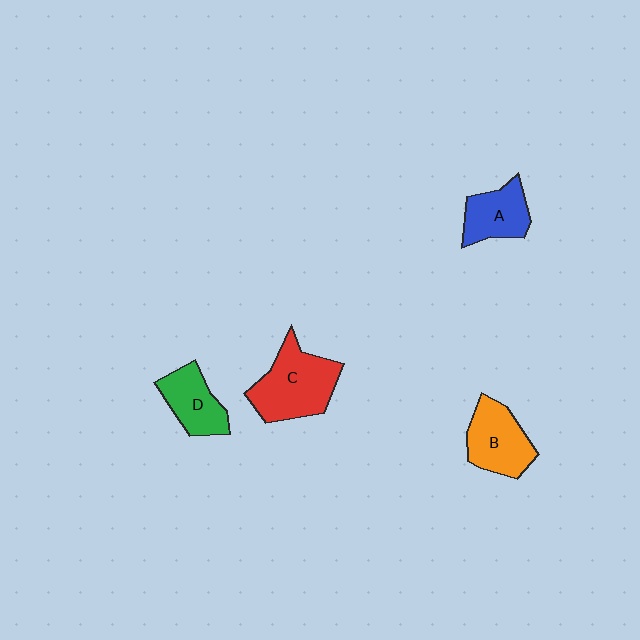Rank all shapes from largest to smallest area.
From largest to smallest: C (red), B (orange), A (blue), D (green).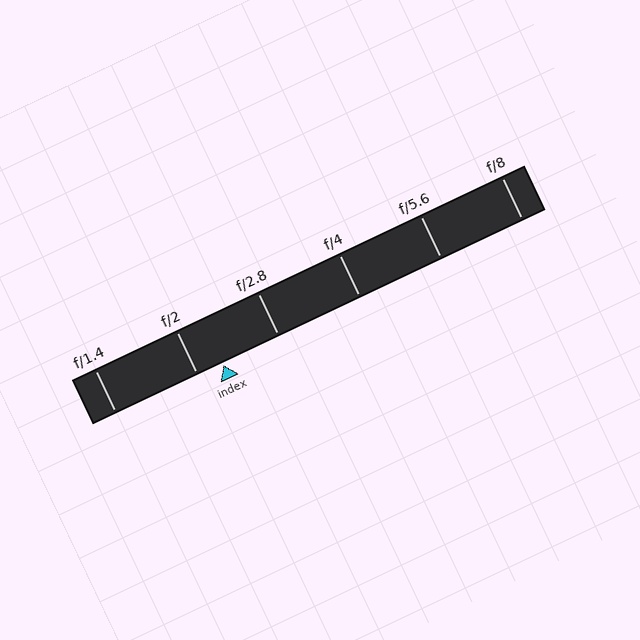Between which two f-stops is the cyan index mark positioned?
The index mark is between f/2 and f/2.8.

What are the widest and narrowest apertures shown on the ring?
The widest aperture shown is f/1.4 and the narrowest is f/8.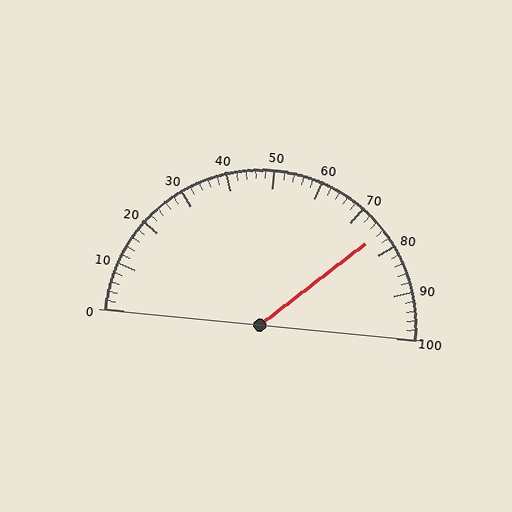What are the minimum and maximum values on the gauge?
The gauge ranges from 0 to 100.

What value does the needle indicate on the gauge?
The needle indicates approximately 76.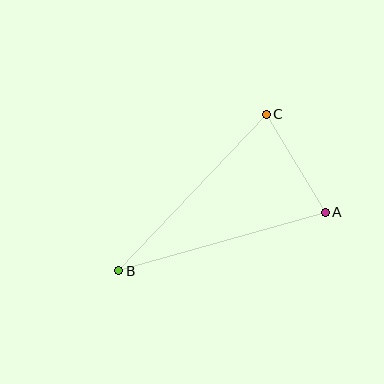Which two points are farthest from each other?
Points B and C are farthest from each other.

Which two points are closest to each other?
Points A and C are closest to each other.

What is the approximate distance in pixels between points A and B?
The distance between A and B is approximately 215 pixels.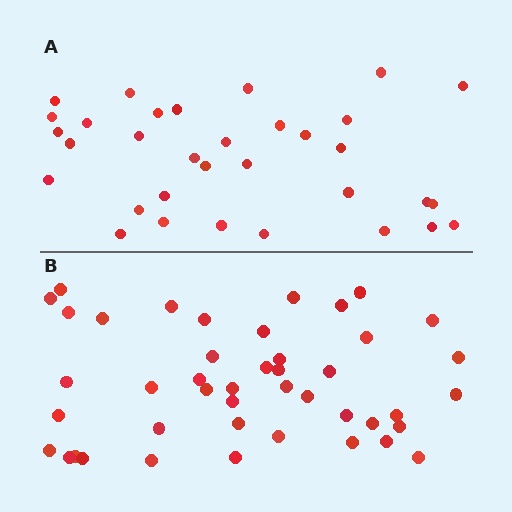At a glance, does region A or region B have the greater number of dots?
Region B (the bottom region) has more dots.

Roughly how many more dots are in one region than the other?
Region B has roughly 12 or so more dots than region A.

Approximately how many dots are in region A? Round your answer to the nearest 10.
About 30 dots. (The exact count is 33, which rounds to 30.)